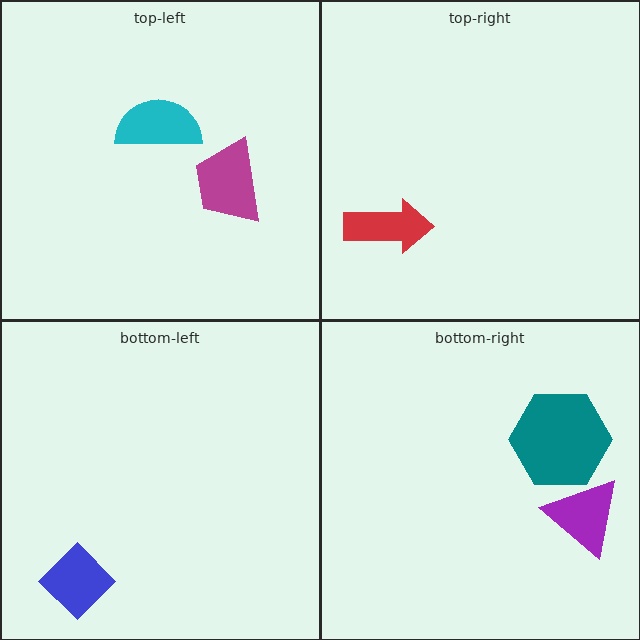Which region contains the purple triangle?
The bottom-right region.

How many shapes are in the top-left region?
2.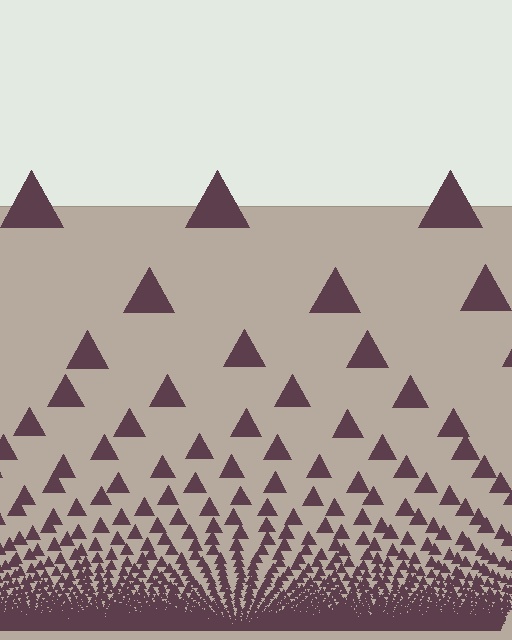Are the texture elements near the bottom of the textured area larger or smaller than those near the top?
Smaller. The gradient is inverted — elements near the bottom are smaller and denser.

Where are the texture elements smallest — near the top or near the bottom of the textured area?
Near the bottom.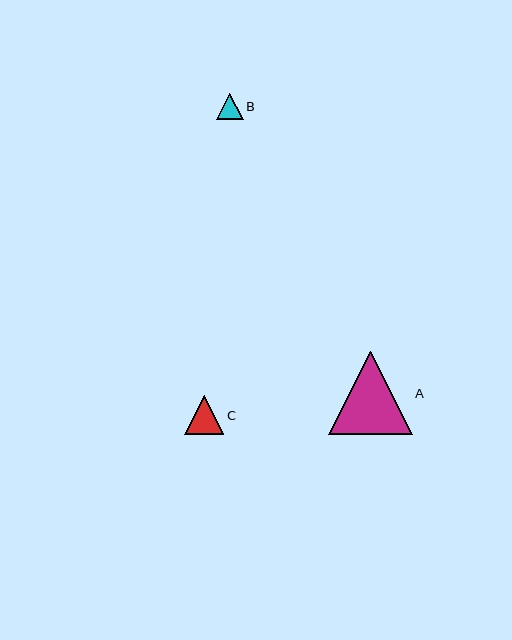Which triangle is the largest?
Triangle A is the largest with a size of approximately 83 pixels.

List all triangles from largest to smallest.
From largest to smallest: A, C, B.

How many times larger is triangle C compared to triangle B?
Triangle C is approximately 1.5 times the size of triangle B.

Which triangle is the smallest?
Triangle B is the smallest with a size of approximately 27 pixels.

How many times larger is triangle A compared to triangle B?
Triangle A is approximately 3.1 times the size of triangle B.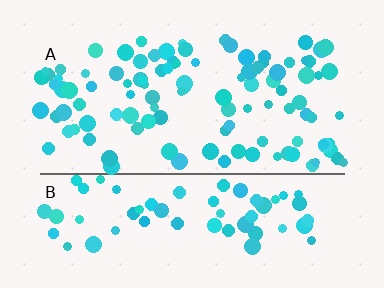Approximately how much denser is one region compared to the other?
Approximately 1.4× — region A over region B.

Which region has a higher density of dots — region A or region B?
A (the top).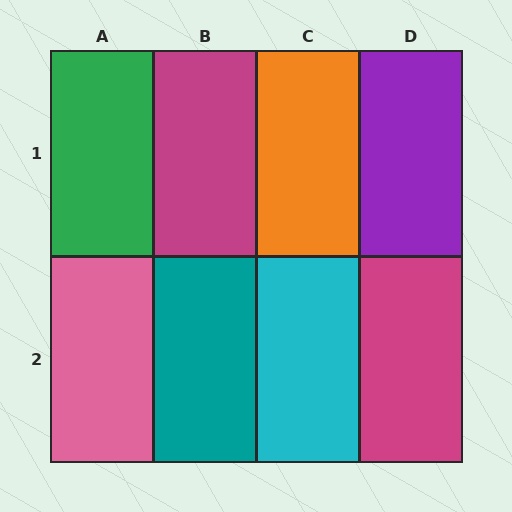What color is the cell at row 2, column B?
Teal.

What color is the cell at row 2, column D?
Magenta.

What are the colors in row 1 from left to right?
Green, magenta, orange, purple.